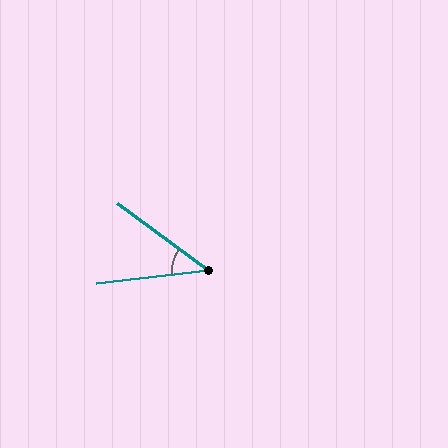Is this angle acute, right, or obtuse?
It is acute.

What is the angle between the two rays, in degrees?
Approximately 43 degrees.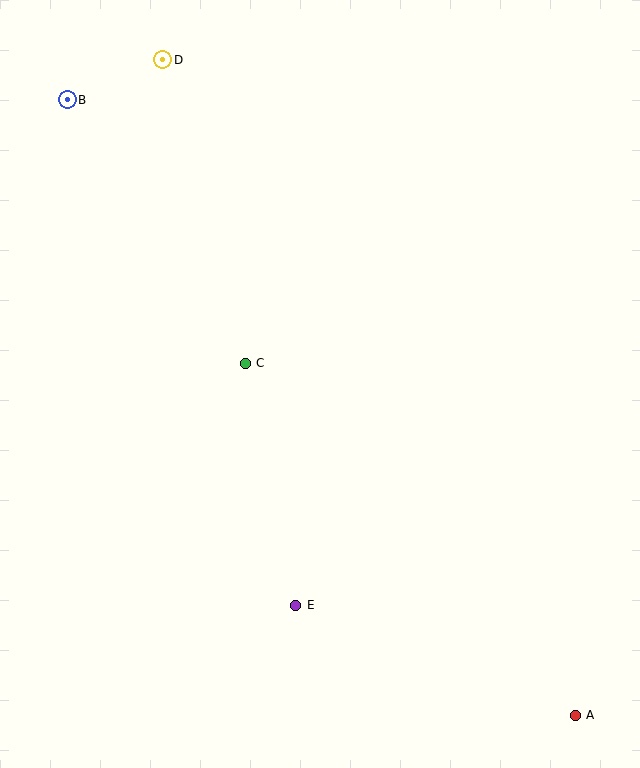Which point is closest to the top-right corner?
Point D is closest to the top-right corner.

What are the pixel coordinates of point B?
Point B is at (67, 100).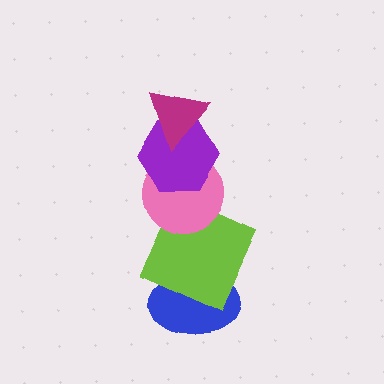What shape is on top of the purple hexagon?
The magenta triangle is on top of the purple hexagon.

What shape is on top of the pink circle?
The purple hexagon is on top of the pink circle.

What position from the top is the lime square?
The lime square is 4th from the top.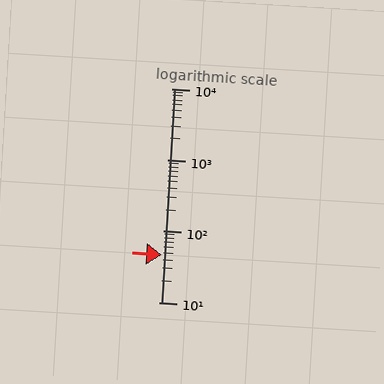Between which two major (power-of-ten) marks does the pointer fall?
The pointer is between 10 and 100.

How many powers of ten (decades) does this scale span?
The scale spans 3 decades, from 10 to 10000.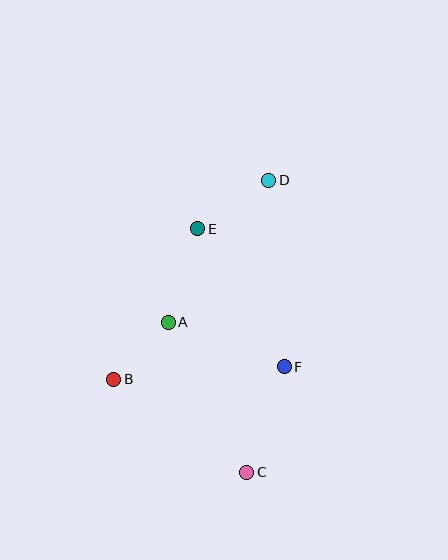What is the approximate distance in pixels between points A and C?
The distance between A and C is approximately 169 pixels.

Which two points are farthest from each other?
Points C and D are farthest from each other.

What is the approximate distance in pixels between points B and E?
The distance between B and E is approximately 172 pixels.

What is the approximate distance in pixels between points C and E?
The distance between C and E is approximately 248 pixels.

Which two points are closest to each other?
Points A and B are closest to each other.